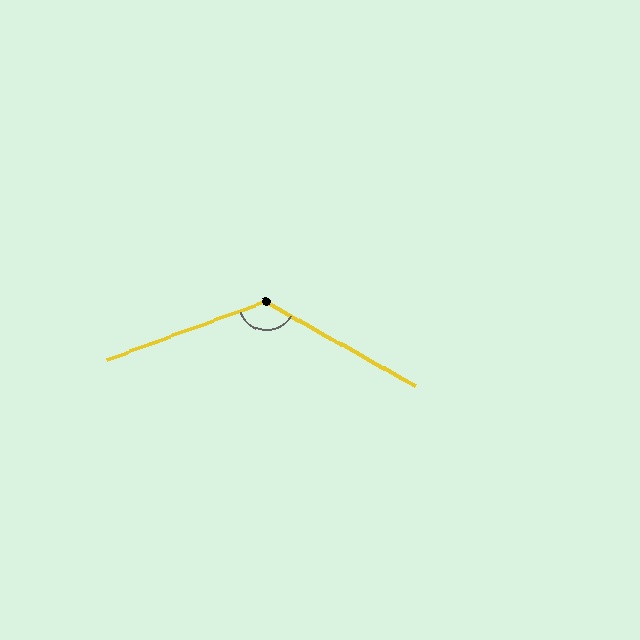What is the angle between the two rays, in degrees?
Approximately 131 degrees.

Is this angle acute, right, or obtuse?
It is obtuse.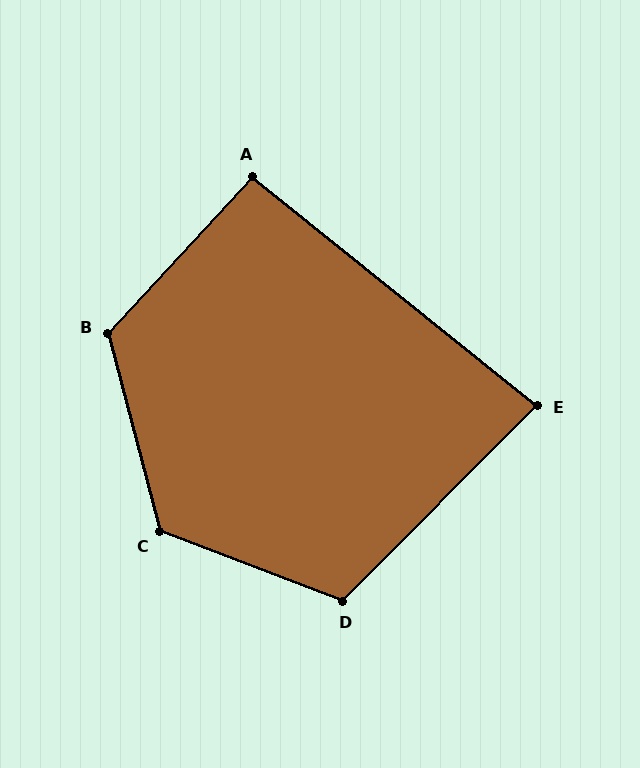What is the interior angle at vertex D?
Approximately 114 degrees (obtuse).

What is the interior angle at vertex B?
Approximately 123 degrees (obtuse).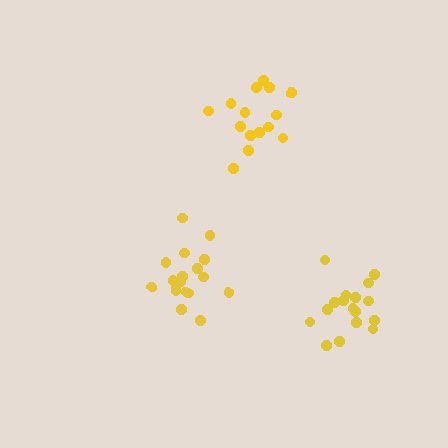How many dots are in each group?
Group 1: 17 dots, Group 2: 18 dots, Group 3: 15 dots (50 total).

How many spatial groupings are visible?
There are 3 spatial groupings.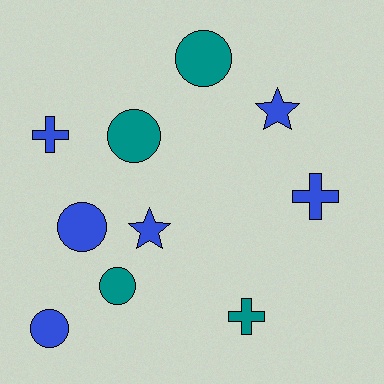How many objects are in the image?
There are 10 objects.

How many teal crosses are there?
There is 1 teal cross.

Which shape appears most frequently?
Circle, with 5 objects.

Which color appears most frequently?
Blue, with 6 objects.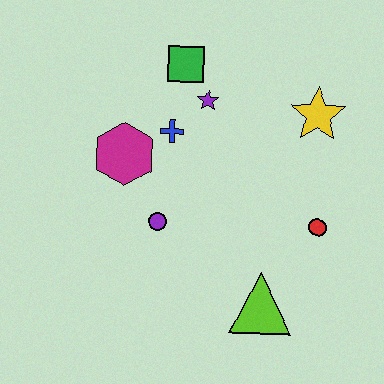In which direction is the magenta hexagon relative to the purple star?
The magenta hexagon is to the left of the purple star.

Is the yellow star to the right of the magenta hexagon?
Yes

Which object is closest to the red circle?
The lime triangle is closest to the red circle.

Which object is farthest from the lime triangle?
The green square is farthest from the lime triangle.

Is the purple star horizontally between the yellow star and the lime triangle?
No